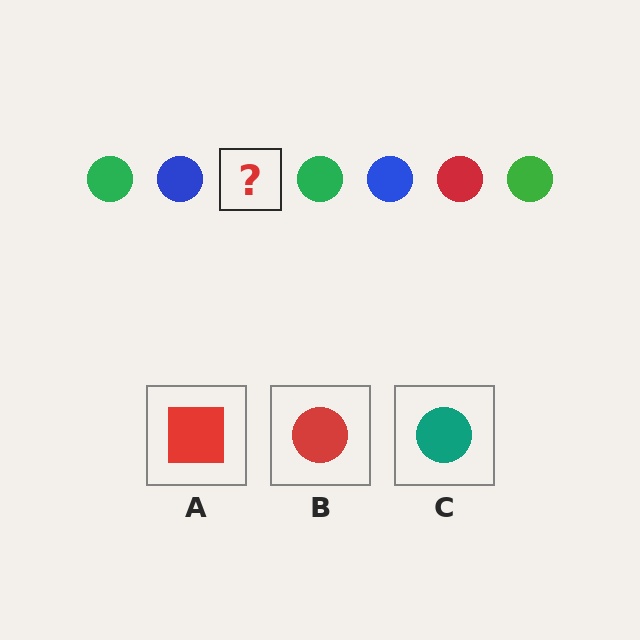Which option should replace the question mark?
Option B.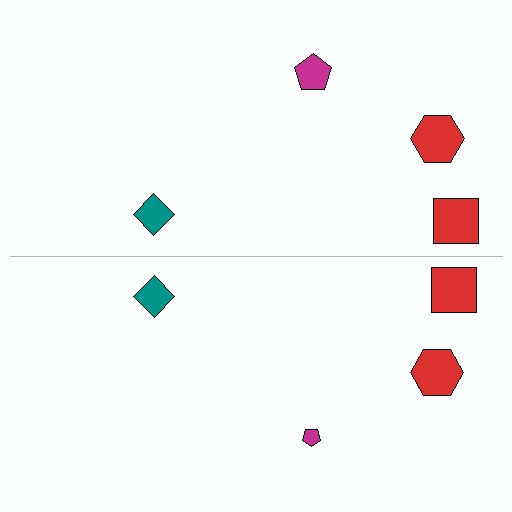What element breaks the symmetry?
The magenta pentagon on the bottom side has a different size than its mirror counterpart.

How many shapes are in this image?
There are 8 shapes in this image.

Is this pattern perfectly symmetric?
No, the pattern is not perfectly symmetric. The magenta pentagon on the bottom side has a different size than its mirror counterpart.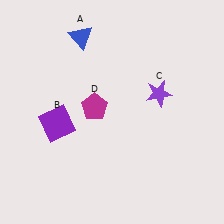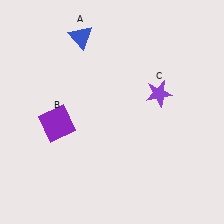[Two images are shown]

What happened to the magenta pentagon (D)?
The magenta pentagon (D) was removed in Image 2. It was in the top-left area of Image 1.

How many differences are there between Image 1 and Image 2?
There is 1 difference between the two images.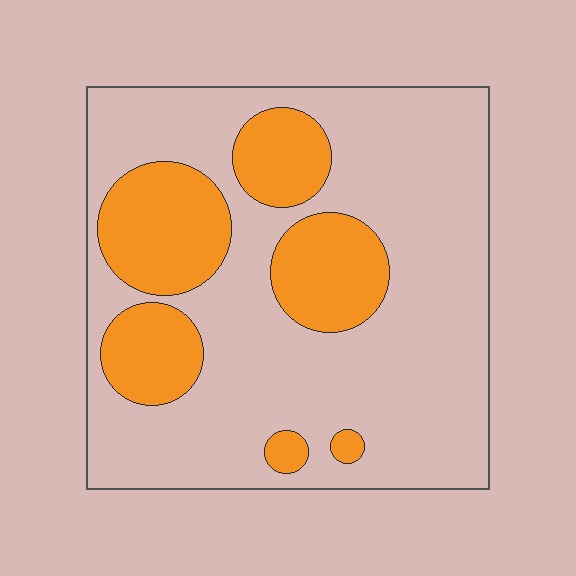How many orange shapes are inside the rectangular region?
6.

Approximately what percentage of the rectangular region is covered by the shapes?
Approximately 25%.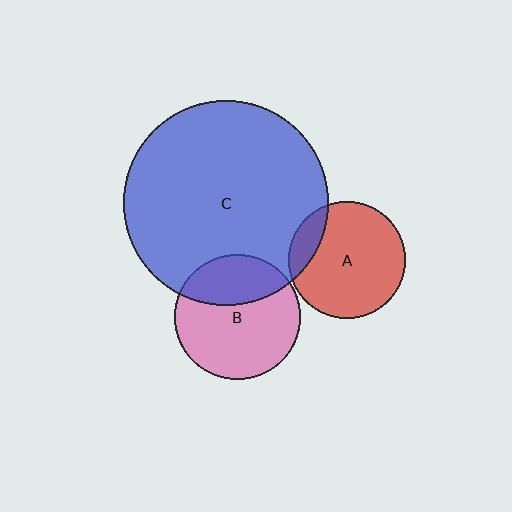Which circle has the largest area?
Circle C (blue).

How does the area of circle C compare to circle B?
Approximately 2.7 times.